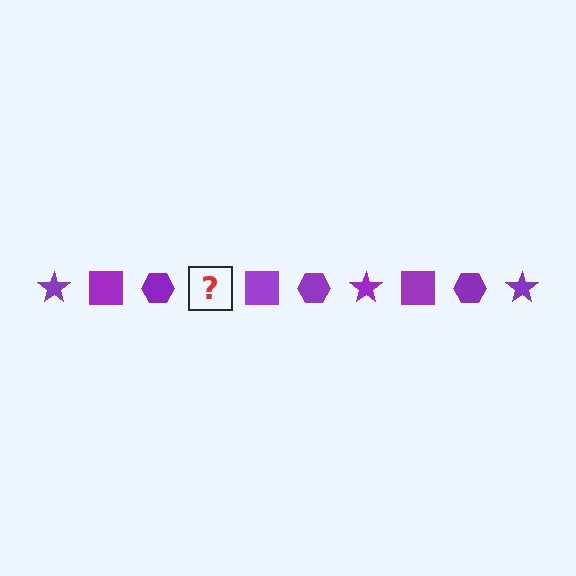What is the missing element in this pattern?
The missing element is a purple star.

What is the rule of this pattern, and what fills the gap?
The rule is that the pattern cycles through star, square, hexagon shapes in purple. The gap should be filled with a purple star.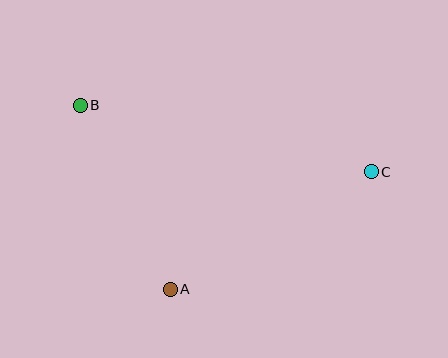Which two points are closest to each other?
Points A and B are closest to each other.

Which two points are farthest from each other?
Points B and C are farthest from each other.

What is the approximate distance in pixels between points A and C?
The distance between A and C is approximately 233 pixels.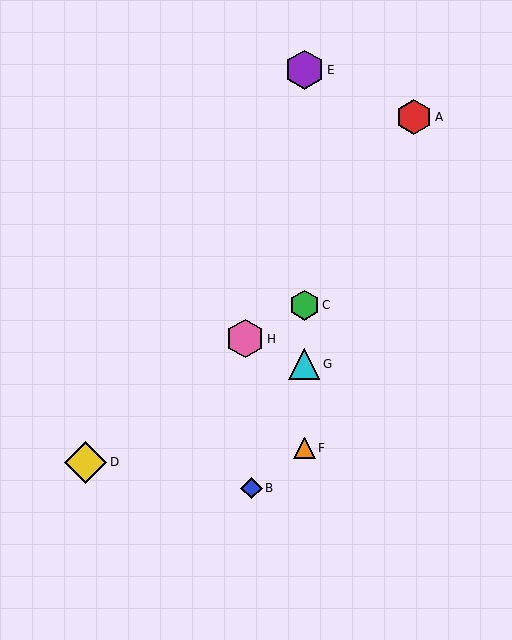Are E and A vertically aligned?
No, E is at x≈304 and A is at x≈414.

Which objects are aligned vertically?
Objects C, E, F, G are aligned vertically.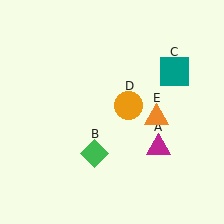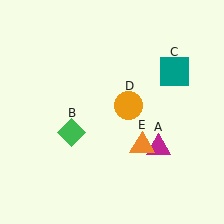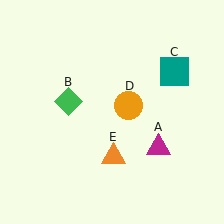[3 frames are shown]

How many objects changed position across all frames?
2 objects changed position: green diamond (object B), orange triangle (object E).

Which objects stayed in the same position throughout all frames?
Magenta triangle (object A) and teal square (object C) and orange circle (object D) remained stationary.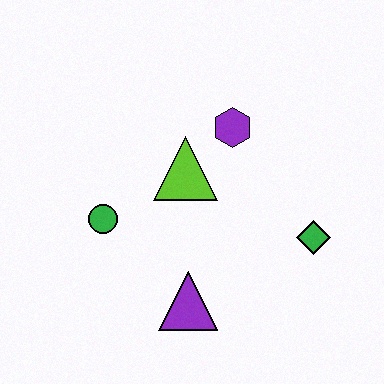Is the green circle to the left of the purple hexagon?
Yes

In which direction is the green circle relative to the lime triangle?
The green circle is to the left of the lime triangle.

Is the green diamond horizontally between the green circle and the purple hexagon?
No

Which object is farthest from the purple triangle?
The purple hexagon is farthest from the purple triangle.